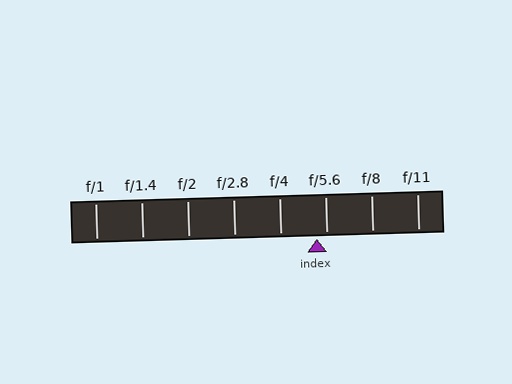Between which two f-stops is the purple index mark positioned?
The index mark is between f/4 and f/5.6.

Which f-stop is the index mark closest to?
The index mark is closest to f/5.6.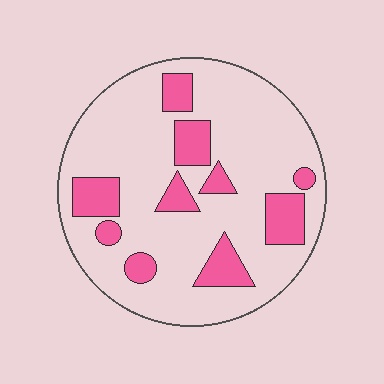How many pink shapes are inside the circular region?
10.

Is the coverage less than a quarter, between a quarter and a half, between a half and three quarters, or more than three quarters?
Less than a quarter.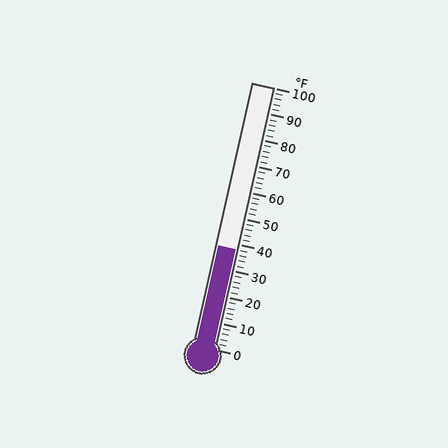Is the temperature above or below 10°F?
The temperature is above 10°F.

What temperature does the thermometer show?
The thermometer shows approximately 38°F.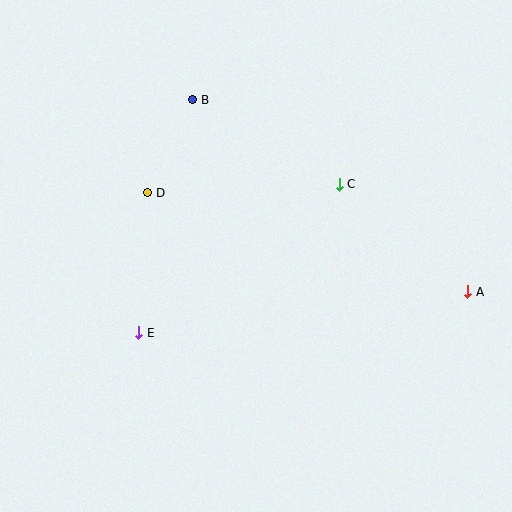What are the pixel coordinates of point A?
Point A is at (467, 292).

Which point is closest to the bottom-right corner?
Point A is closest to the bottom-right corner.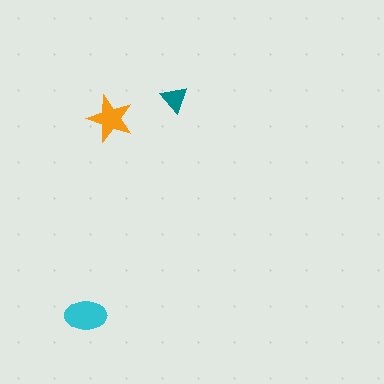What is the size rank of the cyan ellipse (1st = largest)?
1st.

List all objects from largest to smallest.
The cyan ellipse, the orange star, the teal triangle.